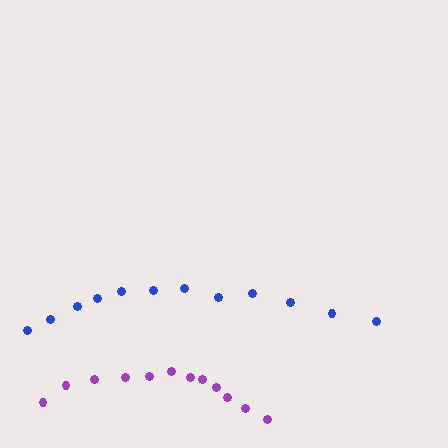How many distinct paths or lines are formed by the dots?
There are 2 distinct paths.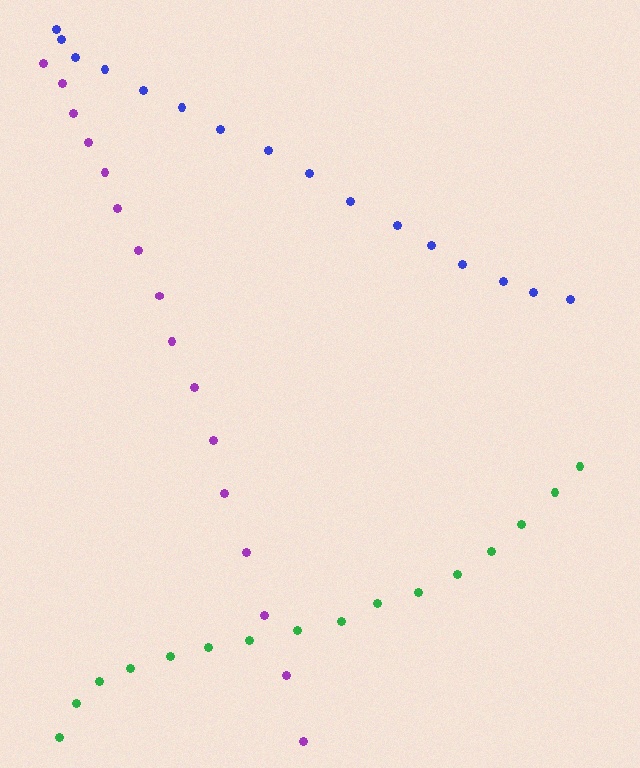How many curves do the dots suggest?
There are 3 distinct paths.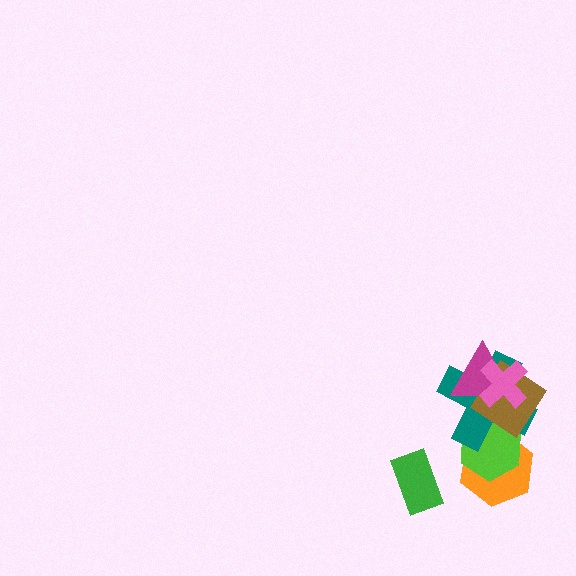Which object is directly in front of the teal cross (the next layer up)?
The brown diamond is directly in front of the teal cross.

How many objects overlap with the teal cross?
5 objects overlap with the teal cross.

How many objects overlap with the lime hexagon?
3 objects overlap with the lime hexagon.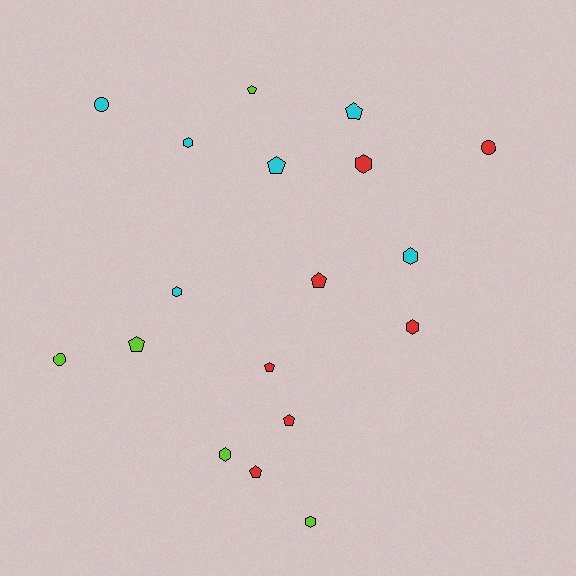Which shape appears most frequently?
Pentagon, with 8 objects.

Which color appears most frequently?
Red, with 7 objects.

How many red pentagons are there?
There are 4 red pentagons.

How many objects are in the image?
There are 18 objects.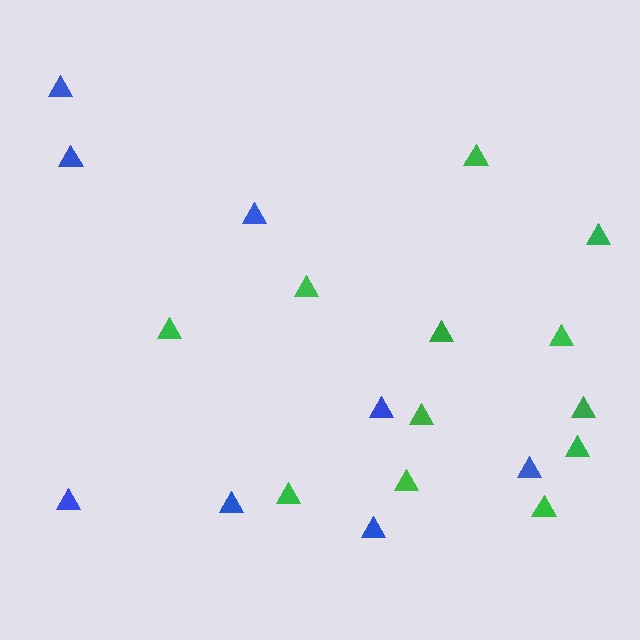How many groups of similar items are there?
There are 2 groups: one group of blue triangles (8) and one group of green triangles (12).